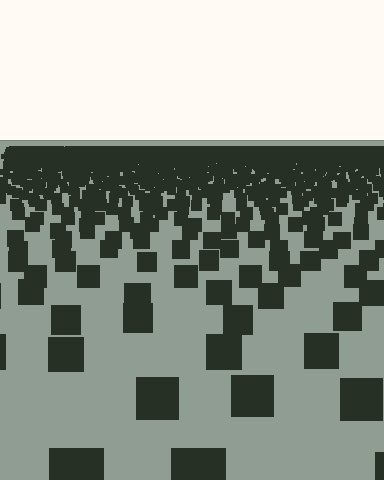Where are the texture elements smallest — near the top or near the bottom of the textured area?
Near the top.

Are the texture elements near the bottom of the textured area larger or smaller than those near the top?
Larger. Near the bottom, elements are closer to the viewer and appear at a bigger on-screen size.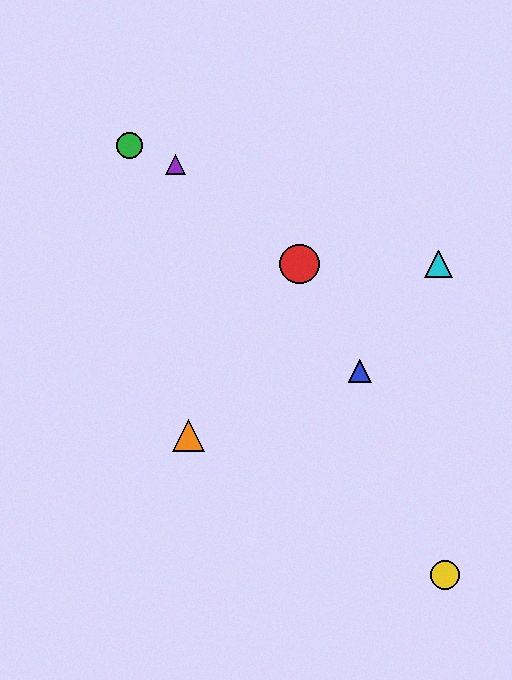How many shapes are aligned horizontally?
2 shapes (the red circle, the cyan triangle) are aligned horizontally.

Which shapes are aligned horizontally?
The red circle, the cyan triangle are aligned horizontally.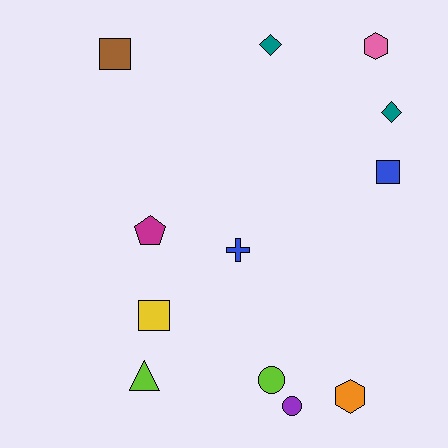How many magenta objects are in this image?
There is 1 magenta object.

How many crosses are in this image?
There is 1 cross.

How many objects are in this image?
There are 12 objects.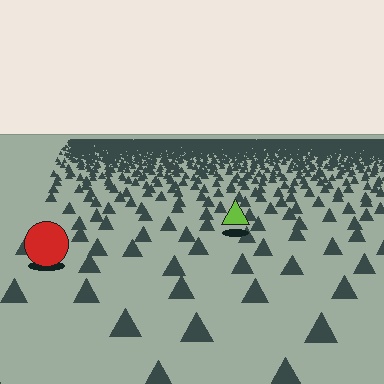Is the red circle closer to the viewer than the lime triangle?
Yes. The red circle is closer — you can tell from the texture gradient: the ground texture is coarser near it.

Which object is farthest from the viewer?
The lime triangle is farthest from the viewer. It appears smaller and the ground texture around it is denser.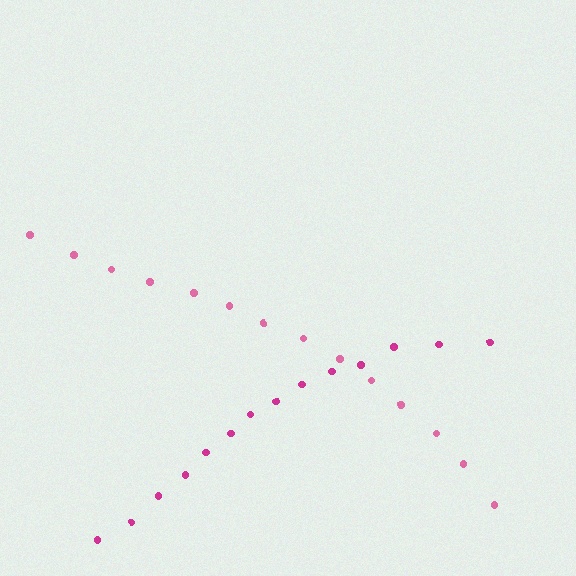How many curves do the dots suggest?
There are 2 distinct paths.